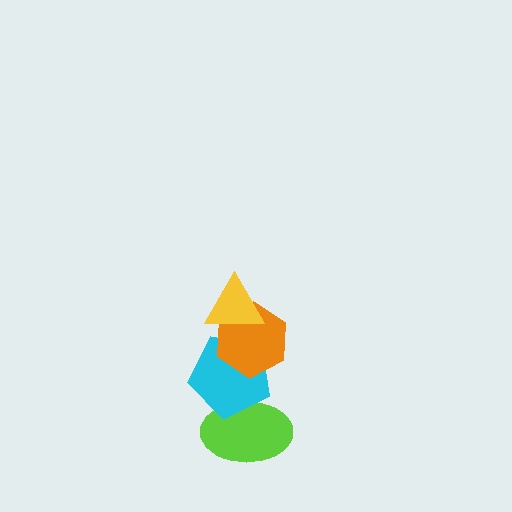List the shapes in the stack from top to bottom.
From top to bottom: the yellow triangle, the orange hexagon, the cyan pentagon, the lime ellipse.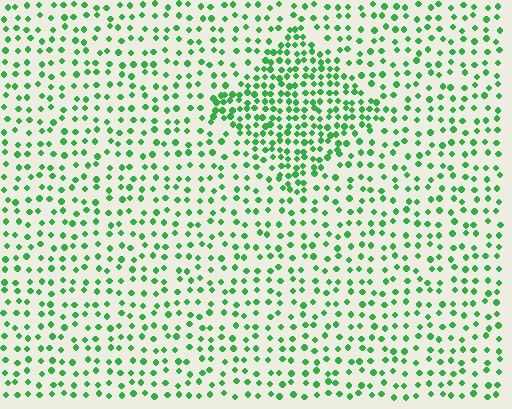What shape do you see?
I see a diamond.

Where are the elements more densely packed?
The elements are more densely packed inside the diamond boundary.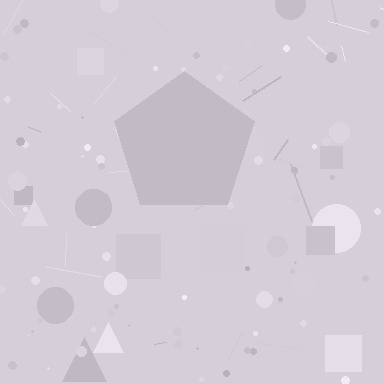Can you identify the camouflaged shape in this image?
The camouflaged shape is a pentagon.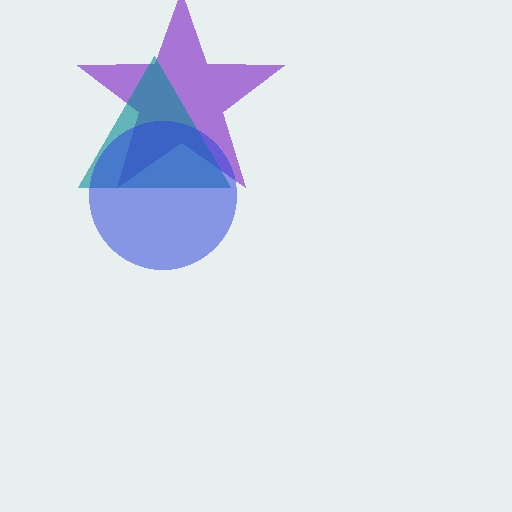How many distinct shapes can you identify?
There are 3 distinct shapes: a purple star, a teal triangle, a blue circle.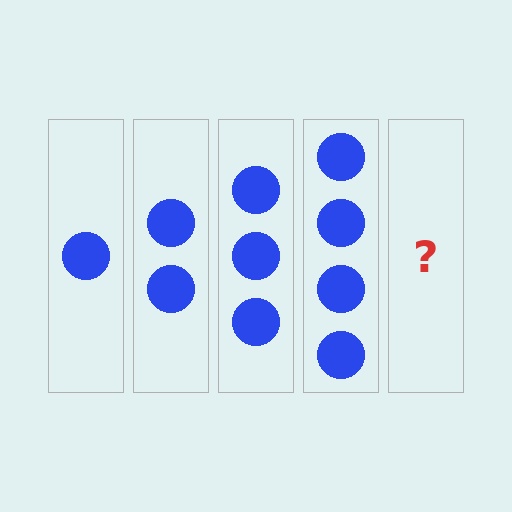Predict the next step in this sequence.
The next step is 5 circles.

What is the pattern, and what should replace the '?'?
The pattern is that each step adds one more circle. The '?' should be 5 circles.